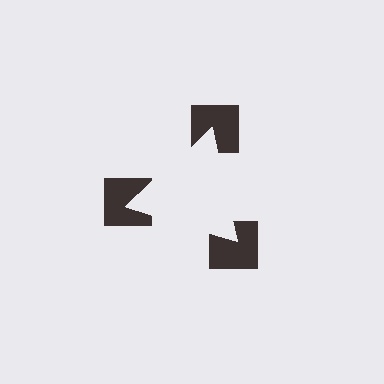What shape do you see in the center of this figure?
An illusory triangle — its edges are inferred from the aligned wedge cuts in the notched squares, not physically drawn.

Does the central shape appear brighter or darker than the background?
It typically appears slightly brighter than the background, even though no actual brightness change is drawn.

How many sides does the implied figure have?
3 sides.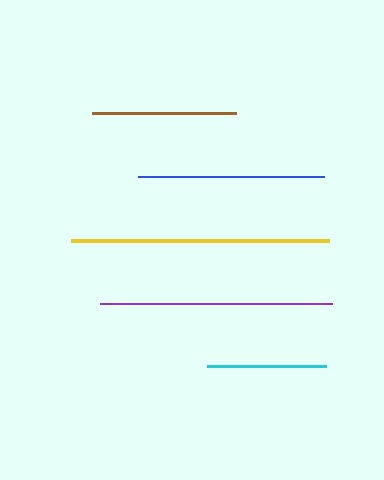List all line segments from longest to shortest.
From longest to shortest: yellow, purple, blue, brown, cyan.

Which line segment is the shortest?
The cyan line is the shortest at approximately 119 pixels.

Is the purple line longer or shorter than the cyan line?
The purple line is longer than the cyan line.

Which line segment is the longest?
The yellow line is the longest at approximately 258 pixels.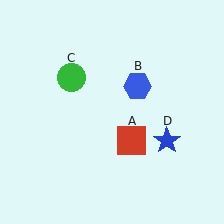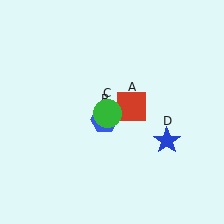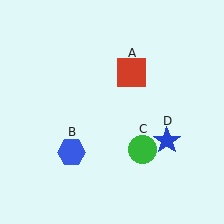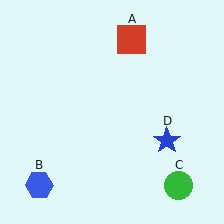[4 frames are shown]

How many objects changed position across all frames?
3 objects changed position: red square (object A), blue hexagon (object B), green circle (object C).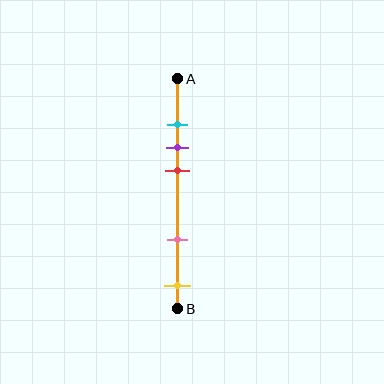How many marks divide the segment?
There are 5 marks dividing the segment.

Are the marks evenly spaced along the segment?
No, the marks are not evenly spaced.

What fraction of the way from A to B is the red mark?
The red mark is approximately 40% (0.4) of the way from A to B.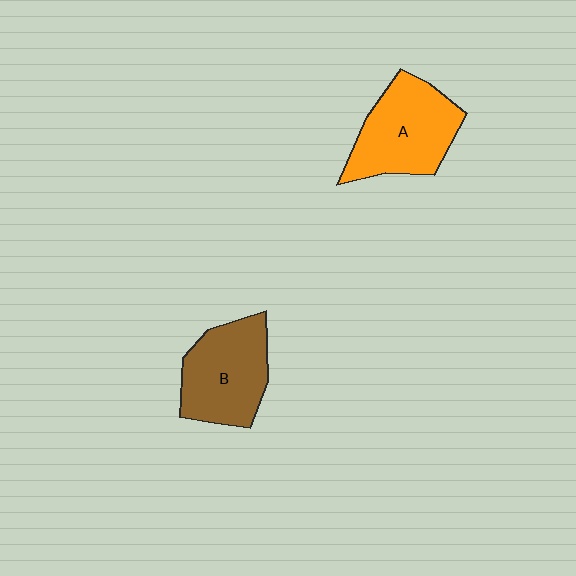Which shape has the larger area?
Shape A (orange).